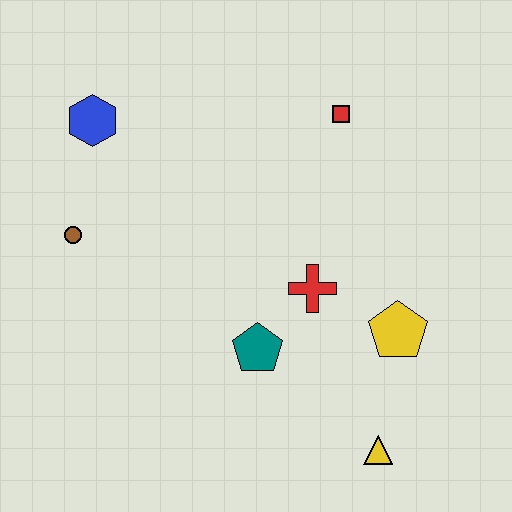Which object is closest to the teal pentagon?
The red cross is closest to the teal pentagon.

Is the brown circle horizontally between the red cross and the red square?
No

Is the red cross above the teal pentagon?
Yes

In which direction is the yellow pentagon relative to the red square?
The yellow pentagon is below the red square.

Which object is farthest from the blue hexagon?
The yellow triangle is farthest from the blue hexagon.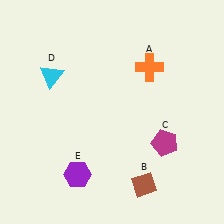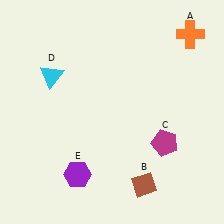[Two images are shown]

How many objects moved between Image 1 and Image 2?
1 object moved between the two images.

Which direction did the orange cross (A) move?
The orange cross (A) moved right.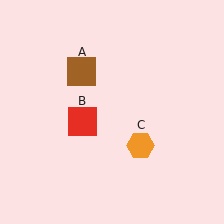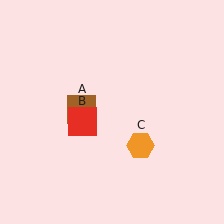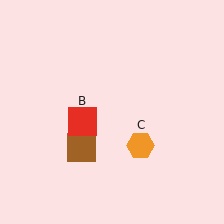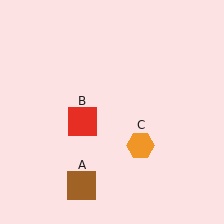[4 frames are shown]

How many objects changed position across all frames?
1 object changed position: brown square (object A).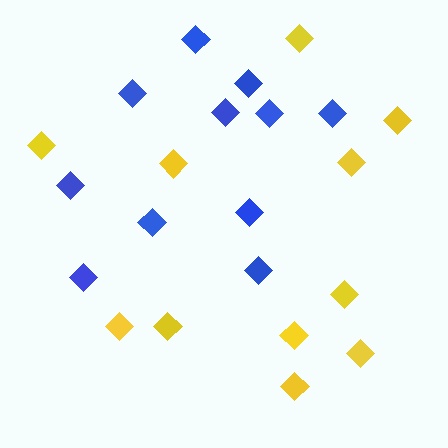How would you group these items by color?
There are 2 groups: one group of blue diamonds (11) and one group of yellow diamonds (11).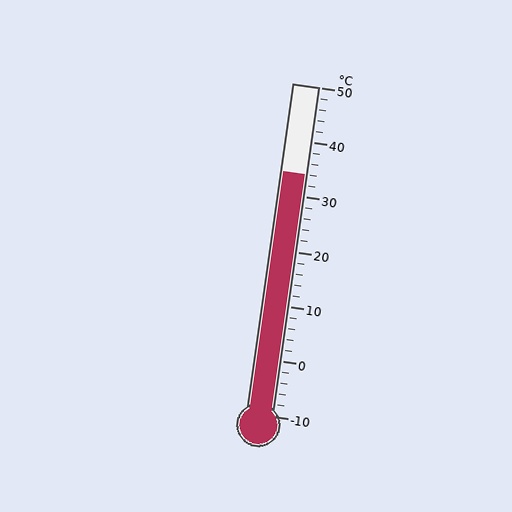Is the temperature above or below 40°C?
The temperature is below 40°C.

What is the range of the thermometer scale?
The thermometer scale ranges from -10°C to 50°C.